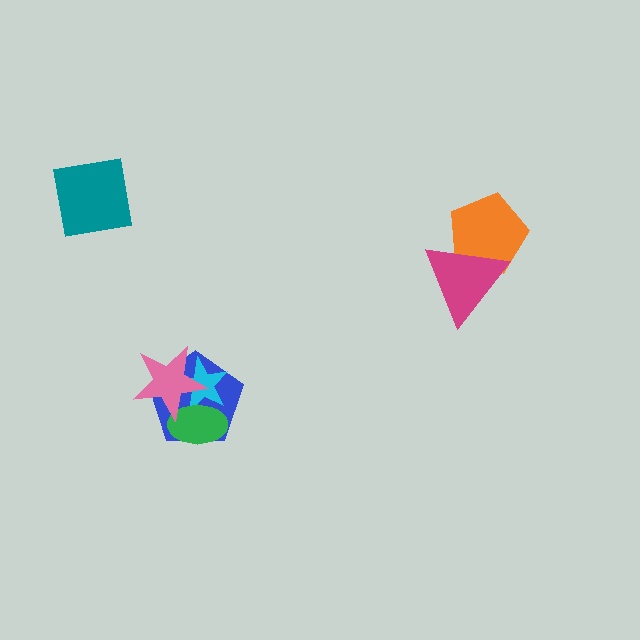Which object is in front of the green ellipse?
The pink star is in front of the green ellipse.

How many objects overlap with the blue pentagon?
3 objects overlap with the blue pentagon.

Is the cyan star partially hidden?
Yes, it is partially covered by another shape.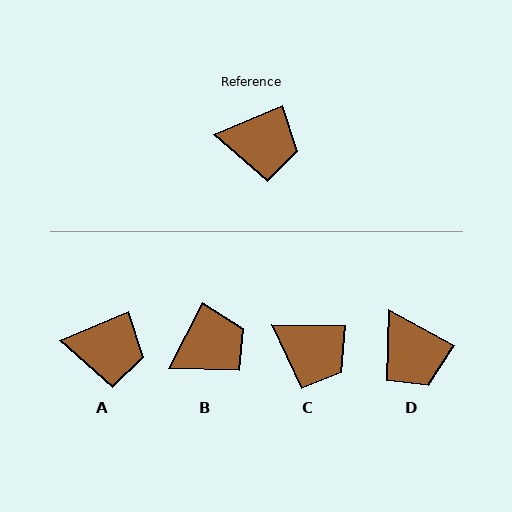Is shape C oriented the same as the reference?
No, it is off by about 23 degrees.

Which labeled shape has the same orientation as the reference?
A.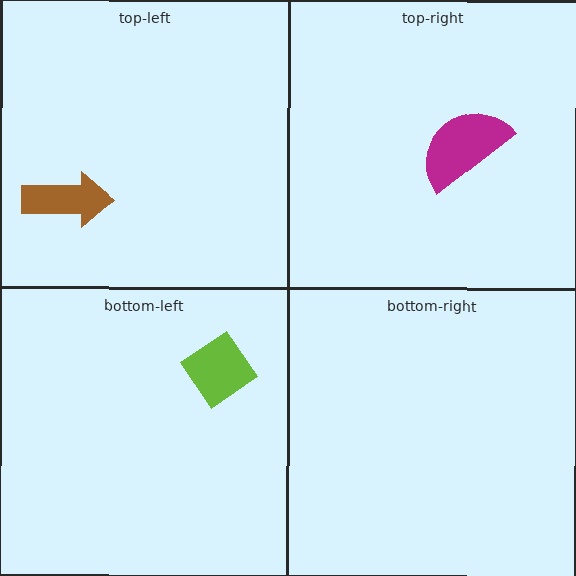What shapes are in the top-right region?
The magenta semicircle.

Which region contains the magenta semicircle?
The top-right region.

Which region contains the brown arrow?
The top-left region.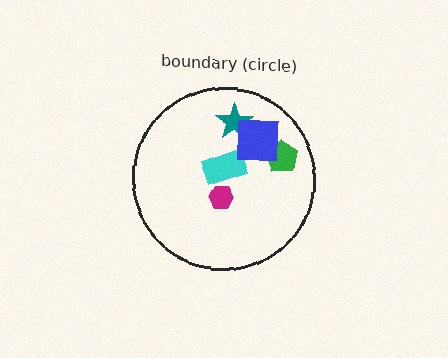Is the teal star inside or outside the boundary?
Inside.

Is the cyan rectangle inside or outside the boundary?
Inside.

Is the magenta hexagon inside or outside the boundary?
Inside.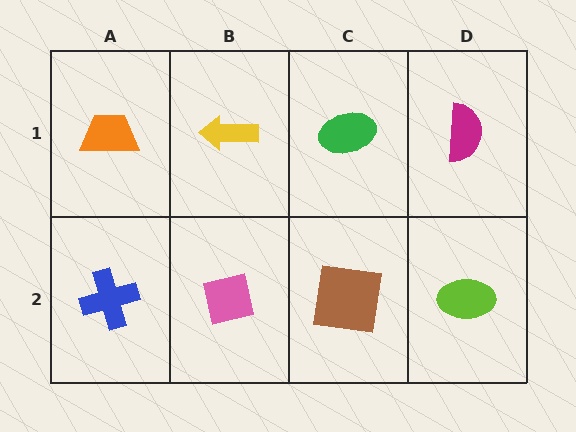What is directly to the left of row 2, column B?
A blue cross.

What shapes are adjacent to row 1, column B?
A pink square (row 2, column B), an orange trapezoid (row 1, column A), a green ellipse (row 1, column C).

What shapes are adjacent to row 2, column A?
An orange trapezoid (row 1, column A), a pink square (row 2, column B).